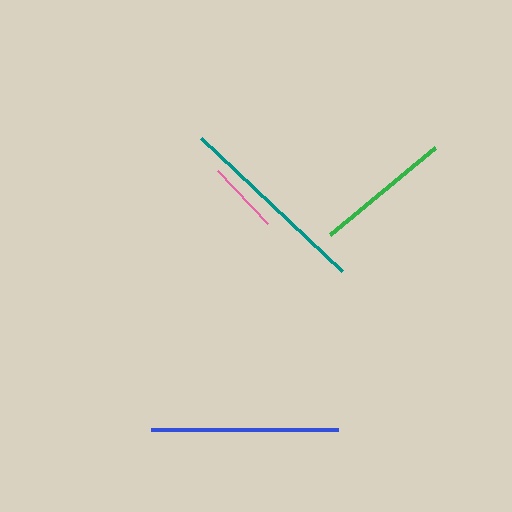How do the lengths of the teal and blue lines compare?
The teal and blue lines are approximately the same length.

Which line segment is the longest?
The teal line is the longest at approximately 194 pixels.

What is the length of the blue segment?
The blue segment is approximately 186 pixels long.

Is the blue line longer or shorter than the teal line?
The teal line is longer than the blue line.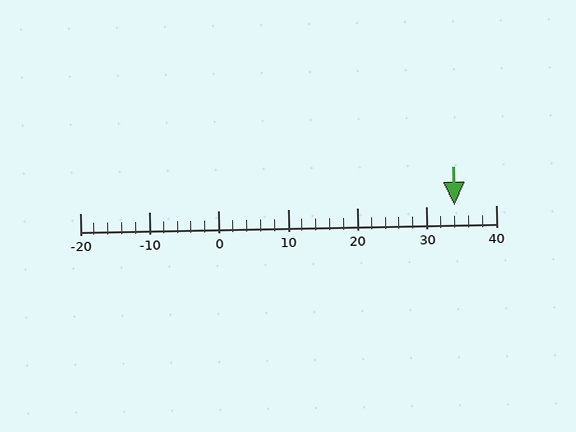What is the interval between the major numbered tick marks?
The major tick marks are spaced 10 units apart.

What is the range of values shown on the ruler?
The ruler shows values from -20 to 40.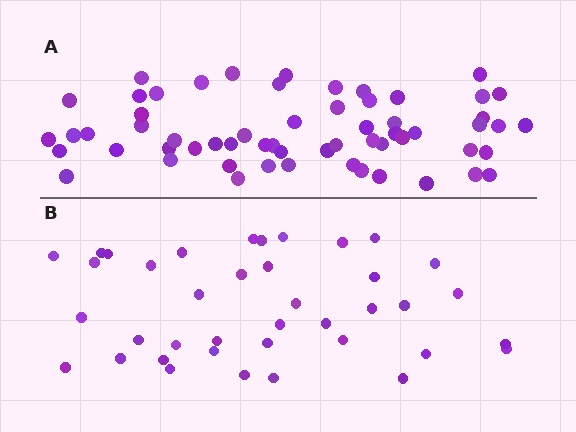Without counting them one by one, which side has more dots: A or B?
Region A (the top region) has more dots.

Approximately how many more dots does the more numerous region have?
Region A has approximately 20 more dots than region B.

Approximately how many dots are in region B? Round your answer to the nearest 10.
About 40 dots. (The exact count is 39, which rounds to 40.)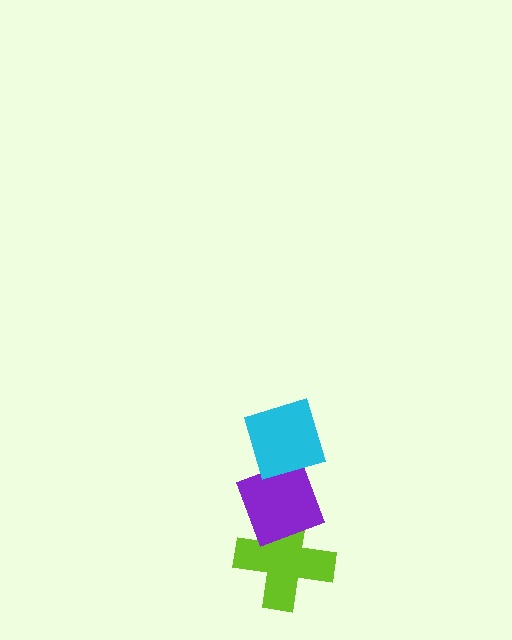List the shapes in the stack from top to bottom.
From top to bottom: the cyan diamond, the purple diamond, the lime cross.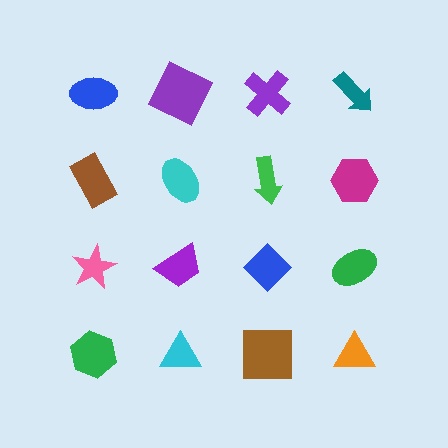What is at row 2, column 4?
A magenta hexagon.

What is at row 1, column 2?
A purple square.